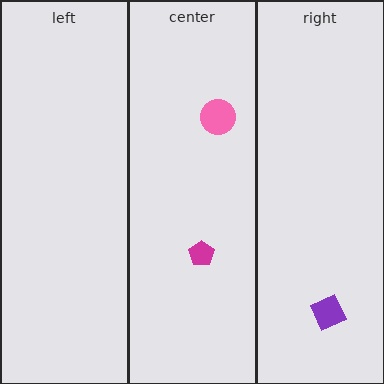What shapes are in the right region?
The purple diamond.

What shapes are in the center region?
The pink circle, the magenta pentagon.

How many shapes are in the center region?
2.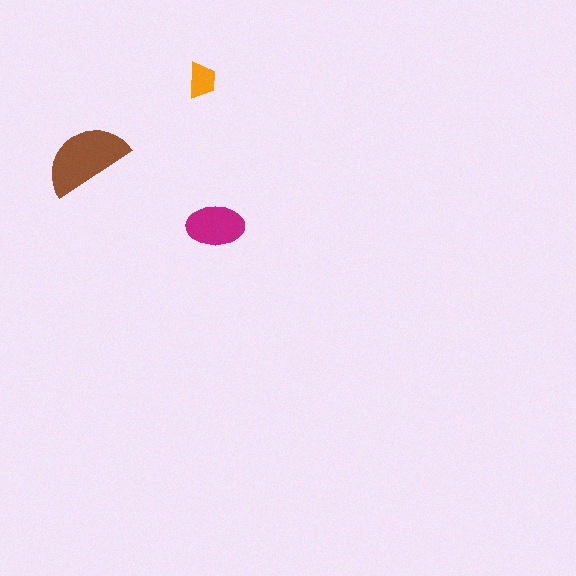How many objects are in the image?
There are 3 objects in the image.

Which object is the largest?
The brown semicircle.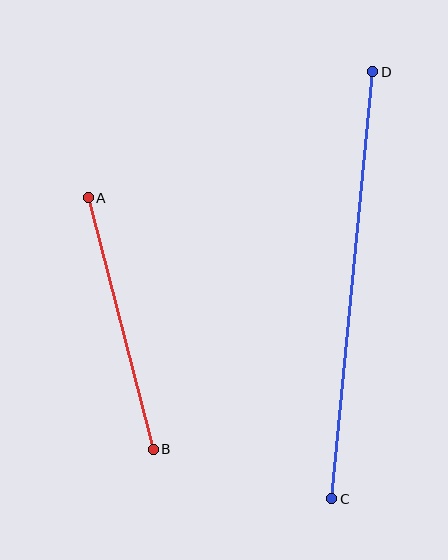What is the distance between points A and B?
The distance is approximately 260 pixels.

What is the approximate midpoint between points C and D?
The midpoint is at approximately (352, 285) pixels.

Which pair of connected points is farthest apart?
Points C and D are farthest apart.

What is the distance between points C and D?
The distance is approximately 429 pixels.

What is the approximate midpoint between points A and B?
The midpoint is at approximately (121, 324) pixels.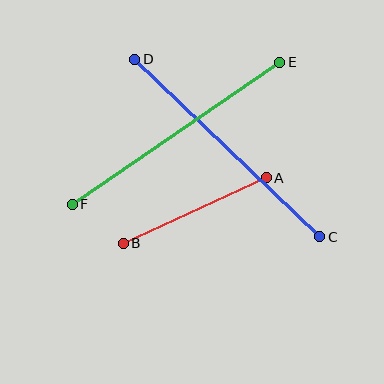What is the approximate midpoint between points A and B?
The midpoint is at approximately (195, 210) pixels.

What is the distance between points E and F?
The distance is approximately 252 pixels.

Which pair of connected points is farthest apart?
Points C and D are farthest apart.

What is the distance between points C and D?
The distance is approximately 256 pixels.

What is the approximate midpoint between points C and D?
The midpoint is at approximately (227, 148) pixels.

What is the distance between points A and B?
The distance is approximately 157 pixels.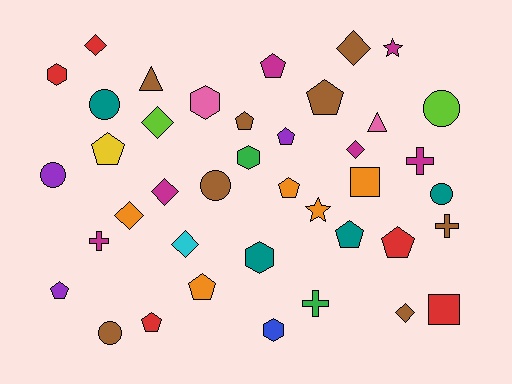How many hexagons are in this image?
There are 5 hexagons.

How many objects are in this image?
There are 40 objects.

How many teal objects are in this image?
There are 4 teal objects.